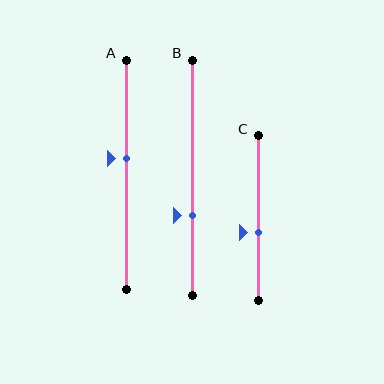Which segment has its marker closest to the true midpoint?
Segment A has its marker closest to the true midpoint.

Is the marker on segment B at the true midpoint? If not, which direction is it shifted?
No, the marker on segment B is shifted downward by about 16% of the segment length.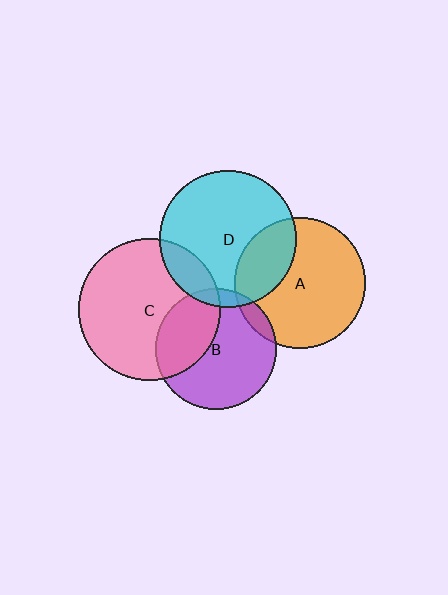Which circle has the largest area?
Circle C (pink).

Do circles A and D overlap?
Yes.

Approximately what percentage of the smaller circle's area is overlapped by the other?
Approximately 25%.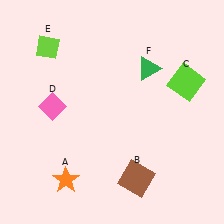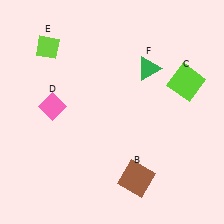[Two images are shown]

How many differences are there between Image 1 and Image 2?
There is 1 difference between the two images.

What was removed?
The orange star (A) was removed in Image 2.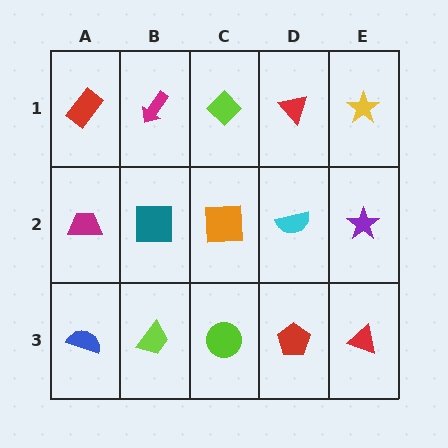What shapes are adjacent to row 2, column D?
A red triangle (row 1, column D), a red pentagon (row 3, column D), an orange square (row 2, column C), a purple star (row 2, column E).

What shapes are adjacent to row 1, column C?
An orange square (row 2, column C), a magenta arrow (row 1, column B), a red triangle (row 1, column D).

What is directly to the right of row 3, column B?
A lime circle.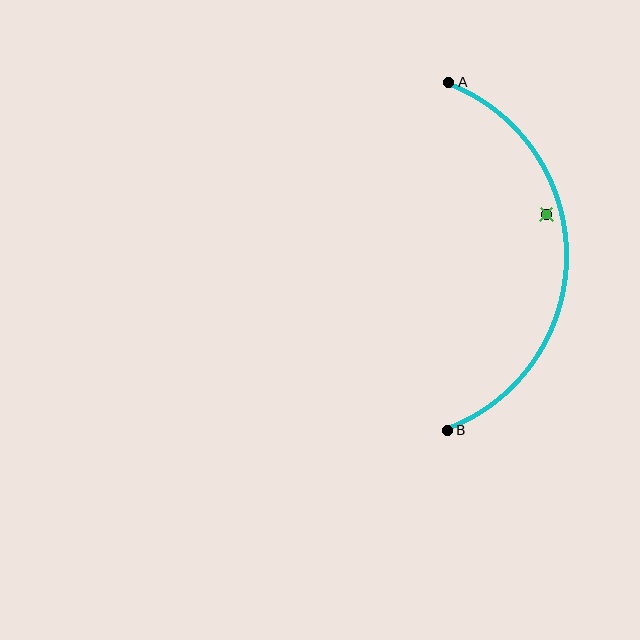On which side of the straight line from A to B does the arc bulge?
The arc bulges to the right of the straight line connecting A and B.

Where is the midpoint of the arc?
The arc midpoint is the point on the curve farthest from the straight line joining A and B. It sits to the right of that line.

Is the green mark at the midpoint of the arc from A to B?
No — the green mark does not lie on the arc at all. It sits slightly inside the curve.